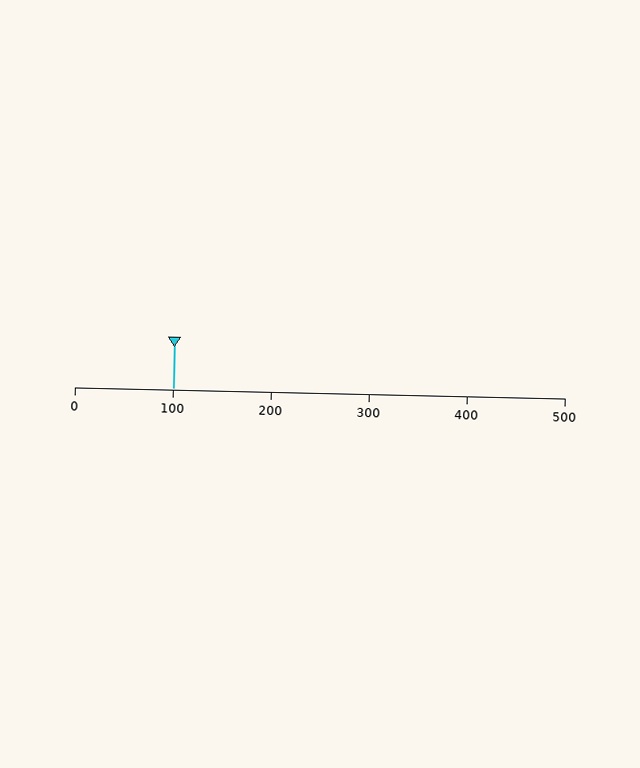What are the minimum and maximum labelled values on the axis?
The axis runs from 0 to 500.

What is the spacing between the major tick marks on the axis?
The major ticks are spaced 100 apart.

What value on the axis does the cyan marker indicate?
The marker indicates approximately 100.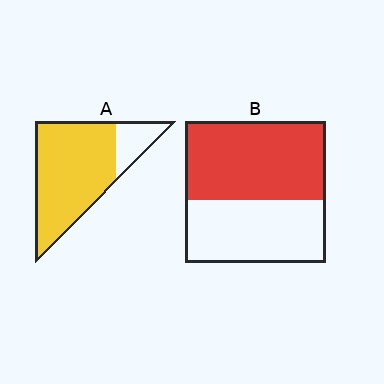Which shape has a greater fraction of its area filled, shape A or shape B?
Shape A.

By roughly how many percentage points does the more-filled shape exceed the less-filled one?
By roughly 25 percentage points (A over B).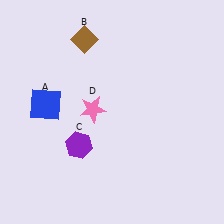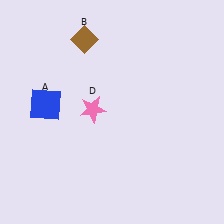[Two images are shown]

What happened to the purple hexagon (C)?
The purple hexagon (C) was removed in Image 2. It was in the bottom-left area of Image 1.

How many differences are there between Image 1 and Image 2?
There is 1 difference between the two images.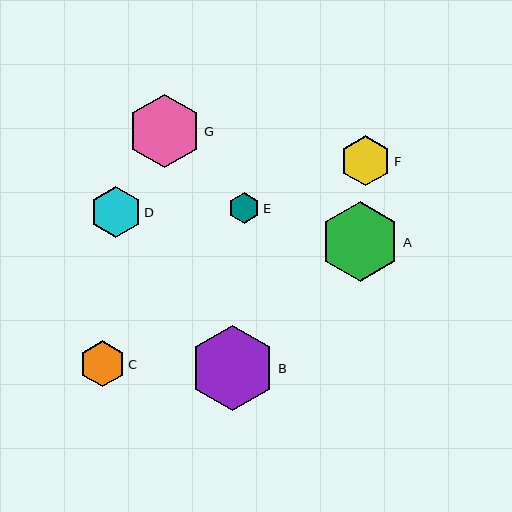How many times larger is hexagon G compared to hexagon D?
Hexagon G is approximately 1.4 times the size of hexagon D.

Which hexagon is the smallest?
Hexagon E is the smallest with a size of approximately 31 pixels.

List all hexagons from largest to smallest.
From largest to smallest: B, A, G, D, F, C, E.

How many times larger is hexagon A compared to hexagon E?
Hexagon A is approximately 2.5 times the size of hexagon E.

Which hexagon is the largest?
Hexagon B is the largest with a size of approximately 86 pixels.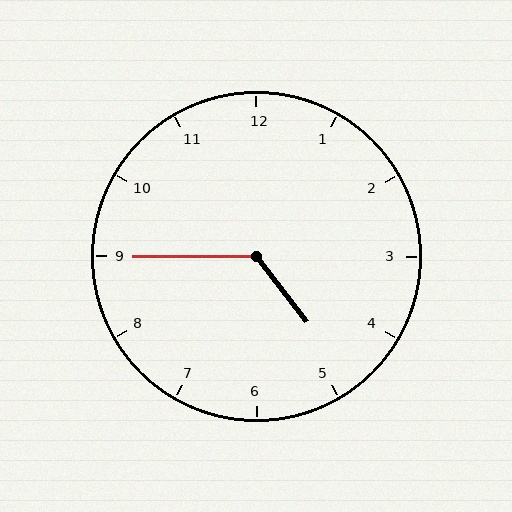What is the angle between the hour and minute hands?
Approximately 128 degrees.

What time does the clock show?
4:45.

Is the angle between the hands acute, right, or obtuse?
It is obtuse.